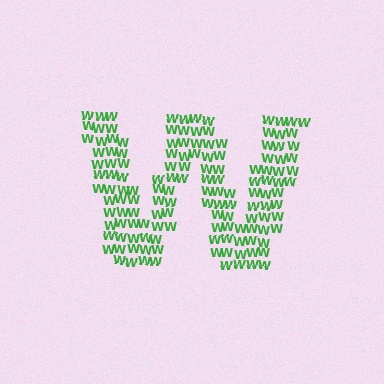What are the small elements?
The small elements are letter W's.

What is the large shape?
The large shape is the letter W.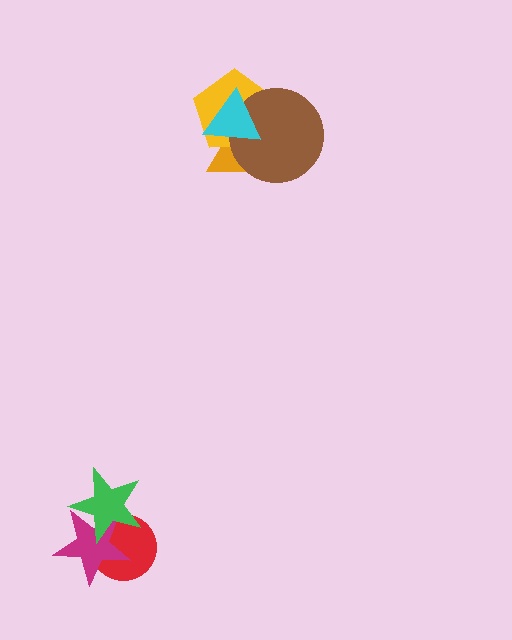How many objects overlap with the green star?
2 objects overlap with the green star.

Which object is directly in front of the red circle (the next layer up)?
The magenta star is directly in front of the red circle.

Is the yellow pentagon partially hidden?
Yes, it is partially covered by another shape.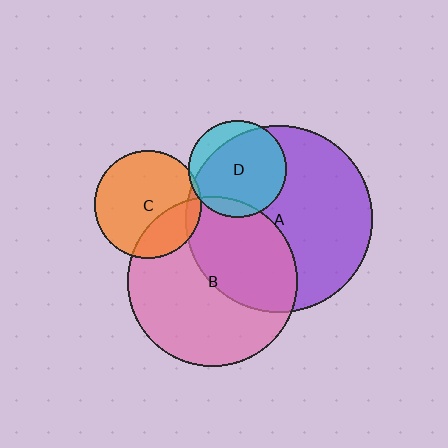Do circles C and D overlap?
Yes.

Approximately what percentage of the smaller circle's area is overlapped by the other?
Approximately 5%.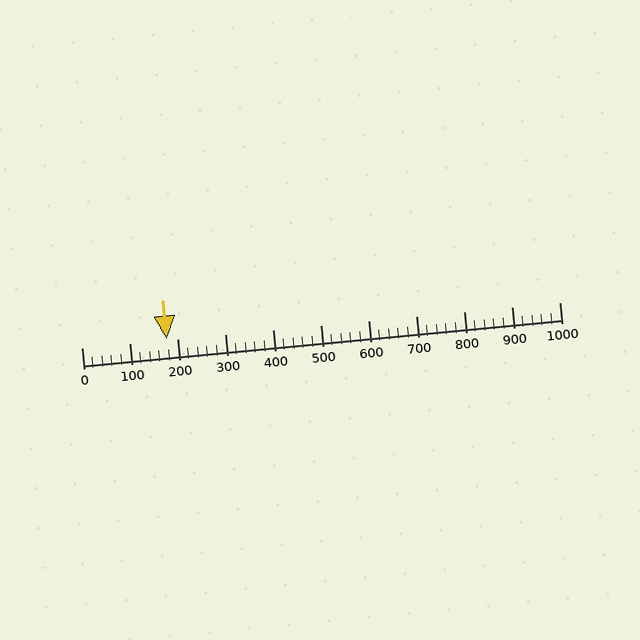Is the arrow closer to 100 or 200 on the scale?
The arrow is closer to 200.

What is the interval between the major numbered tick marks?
The major tick marks are spaced 100 units apart.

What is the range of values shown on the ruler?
The ruler shows values from 0 to 1000.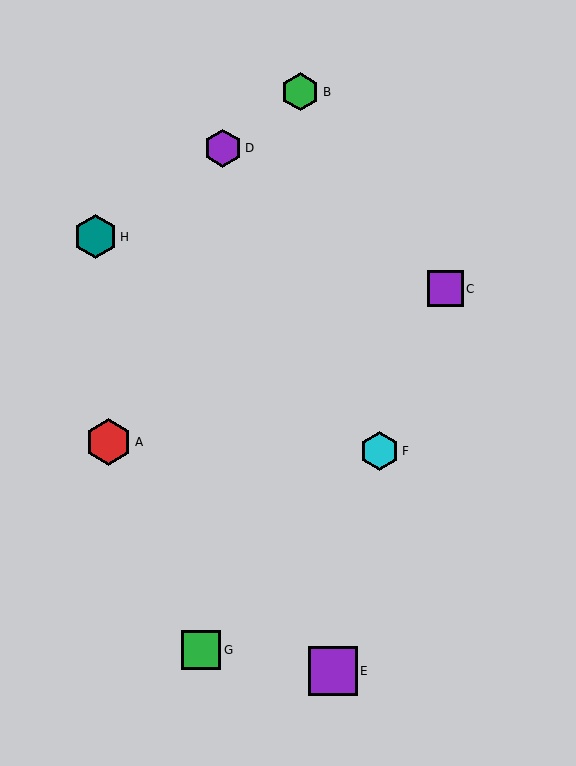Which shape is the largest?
The purple square (labeled E) is the largest.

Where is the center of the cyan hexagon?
The center of the cyan hexagon is at (379, 451).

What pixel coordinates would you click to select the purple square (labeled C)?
Click at (445, 289) to select the purple square C.